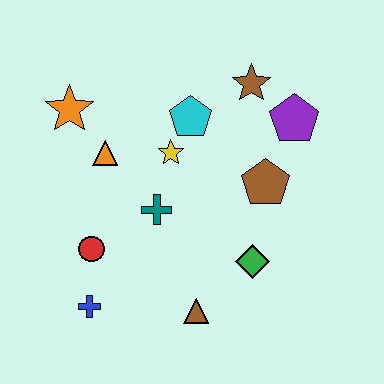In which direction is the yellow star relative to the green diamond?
The yellow star is above the green diamond.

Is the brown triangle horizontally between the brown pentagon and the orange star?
Yes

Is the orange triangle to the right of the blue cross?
Yes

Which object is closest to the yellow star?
The cyan pentagon is closest to the yellow star.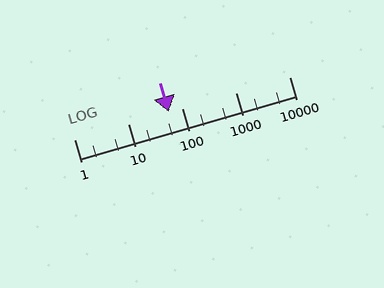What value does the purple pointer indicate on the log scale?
The pointer indicates approximately 57.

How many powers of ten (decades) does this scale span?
The scale spans 4 decades, from 1 to 10000.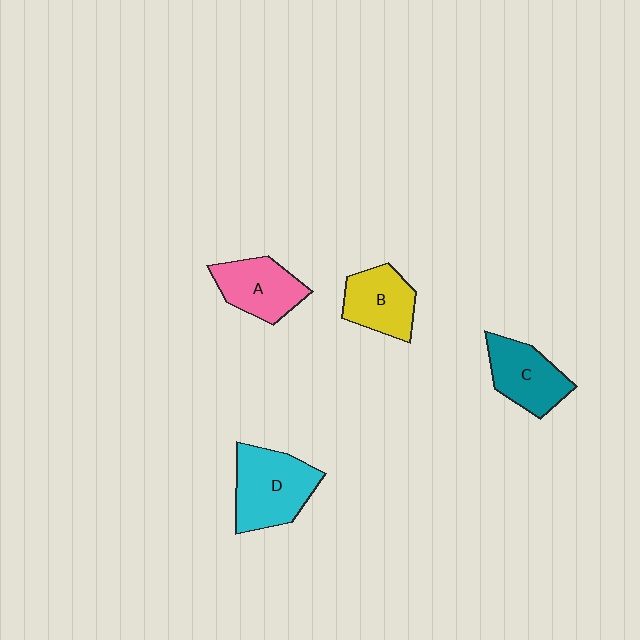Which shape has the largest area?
Shape D (cyan).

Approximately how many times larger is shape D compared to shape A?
Approximately 1.3 times.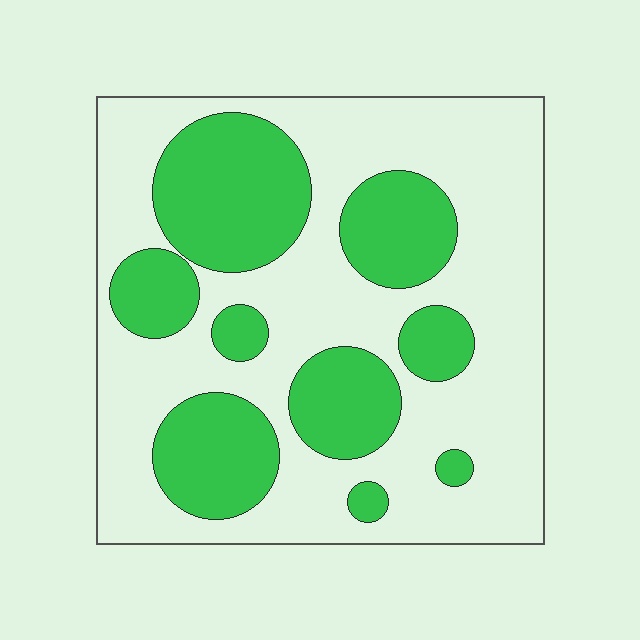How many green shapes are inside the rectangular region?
9.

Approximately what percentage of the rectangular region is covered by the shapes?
Approximately 35%.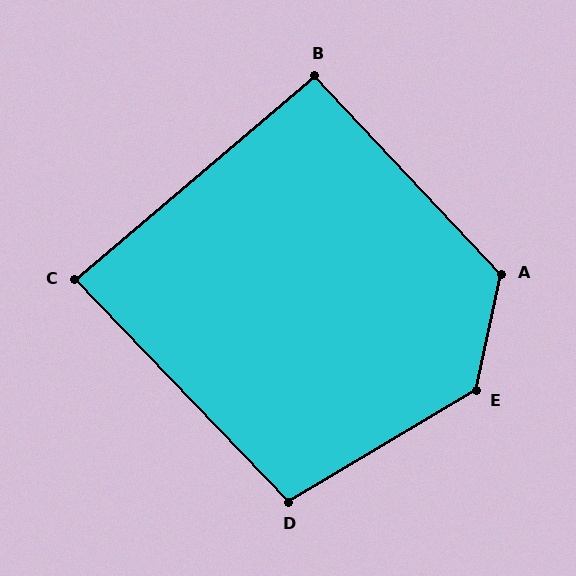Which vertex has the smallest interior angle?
C, at approximately 86 degrees.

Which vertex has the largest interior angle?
E, at approximately 133 degrees.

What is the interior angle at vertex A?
Approximately 124 degrees (obtuse).